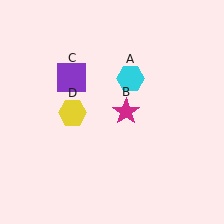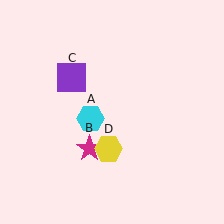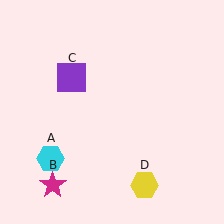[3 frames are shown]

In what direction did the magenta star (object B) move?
The magenta star (object B) moved down and to the left.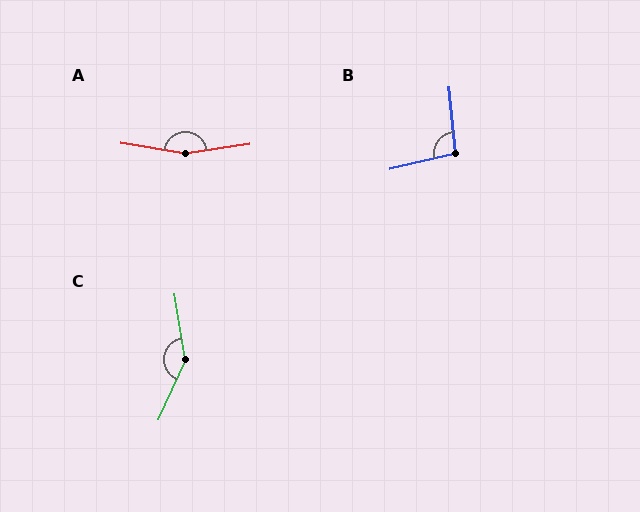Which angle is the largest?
A, at approximately 162 degrees.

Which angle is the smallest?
B, at approximately 97 degrees.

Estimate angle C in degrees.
Approximately 146 degrees.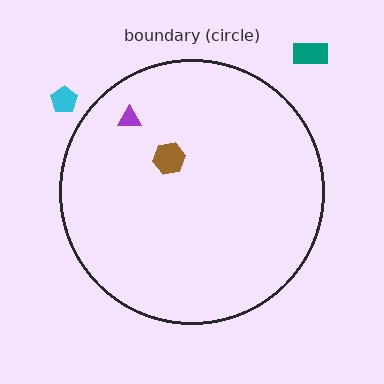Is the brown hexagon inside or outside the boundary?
Inside.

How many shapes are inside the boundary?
2 inside, 2 outside.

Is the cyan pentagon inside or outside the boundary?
Outside.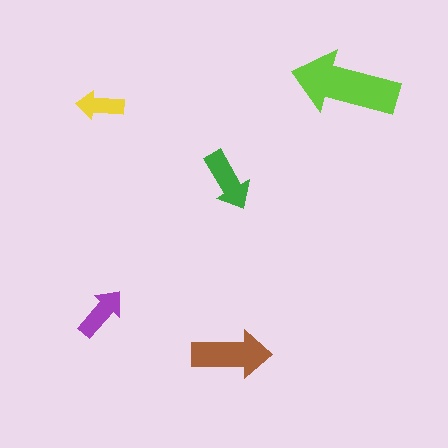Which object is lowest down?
The brown arrow is bottommost.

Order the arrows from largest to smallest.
the lime one, the brown one, the green one, the purple one, the yellow one.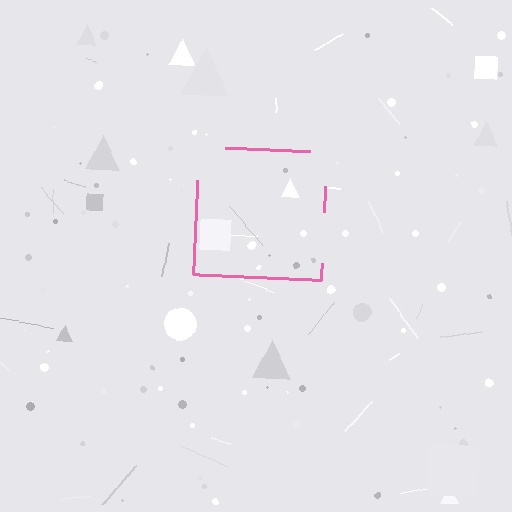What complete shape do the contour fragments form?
The contour fragments form a square.